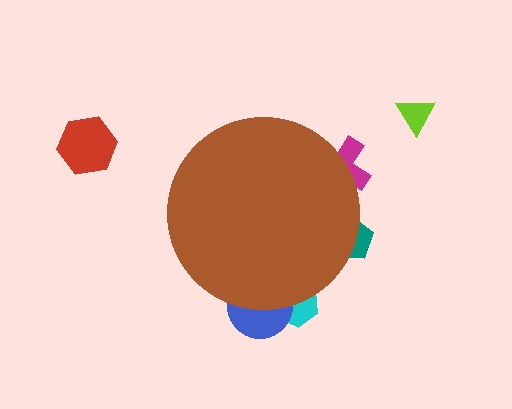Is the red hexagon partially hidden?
No, the red hexagon is fully visible.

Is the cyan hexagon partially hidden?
Yes, the cyan hexagon is partially hidden behind the brown circle.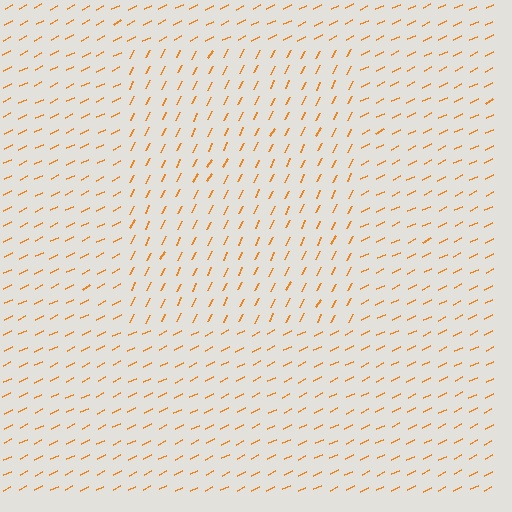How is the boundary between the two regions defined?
The boundary is defined purely by a change in line orientation (approximately 37 degrees difference). All lines are the same color and thickness.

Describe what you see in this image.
The image is filled with small orange line segments. A rectangle region in the image has lines oriented differently from the surrounding lines, creating a visible texture boundary.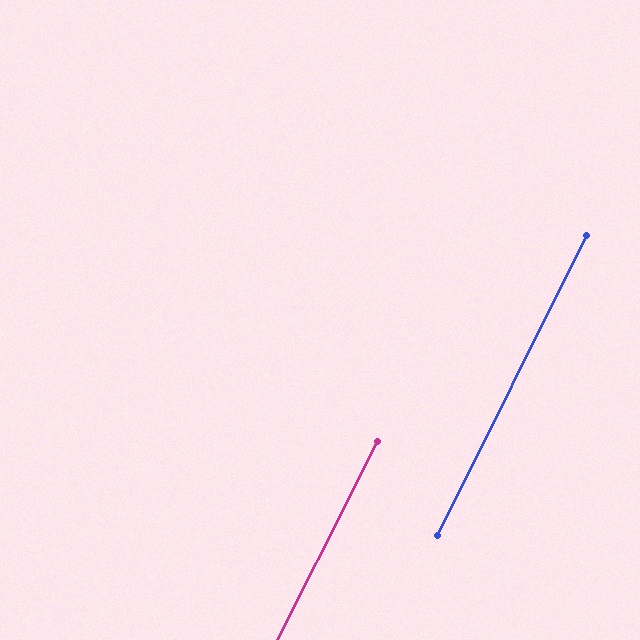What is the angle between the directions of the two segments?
Approximately 0 degrees.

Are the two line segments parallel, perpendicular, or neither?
Parallel — their directions differ by only 0.5°.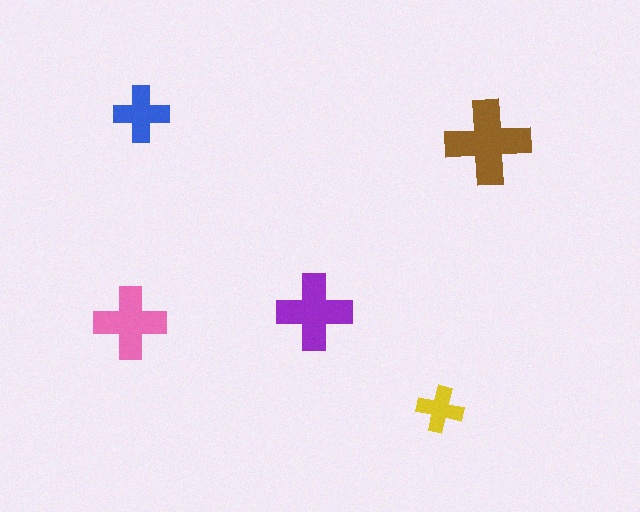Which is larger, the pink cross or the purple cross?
The purple one.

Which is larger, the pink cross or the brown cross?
The brown one.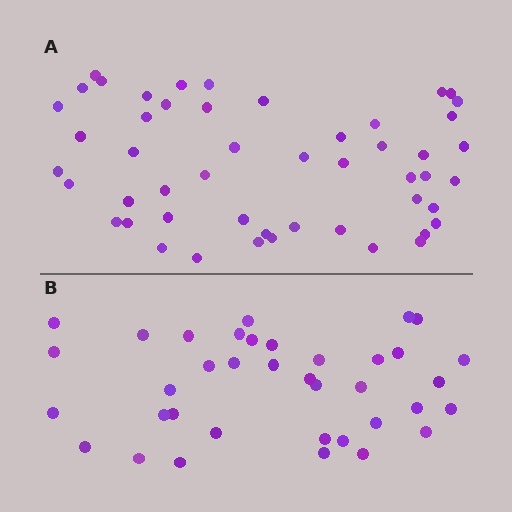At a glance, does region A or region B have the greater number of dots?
Region A (the top region) has more dots.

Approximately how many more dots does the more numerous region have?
Region A has approximately 15 more dots than region B.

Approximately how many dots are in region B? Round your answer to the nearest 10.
About 40 dots. (The exact count is 37, which rounds to 40.)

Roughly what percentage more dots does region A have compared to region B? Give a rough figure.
About 35% more.